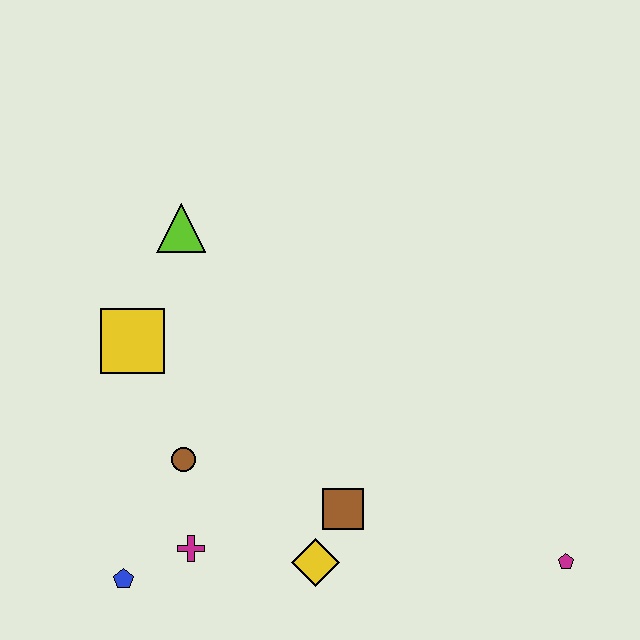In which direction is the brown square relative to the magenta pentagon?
The brown square is to the left of the magenta pentagon.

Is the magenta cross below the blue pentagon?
No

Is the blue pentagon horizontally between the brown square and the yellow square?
No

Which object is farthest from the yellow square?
The magenta pentagon is farthest from the yellow square.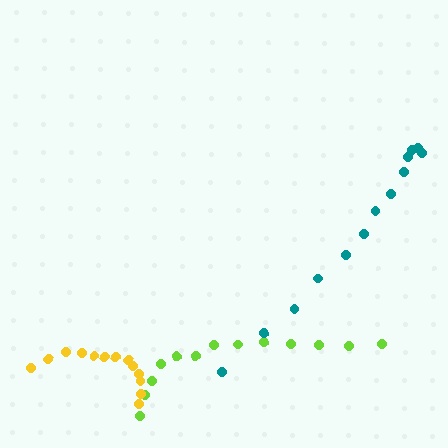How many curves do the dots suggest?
There are 3 distinct paths.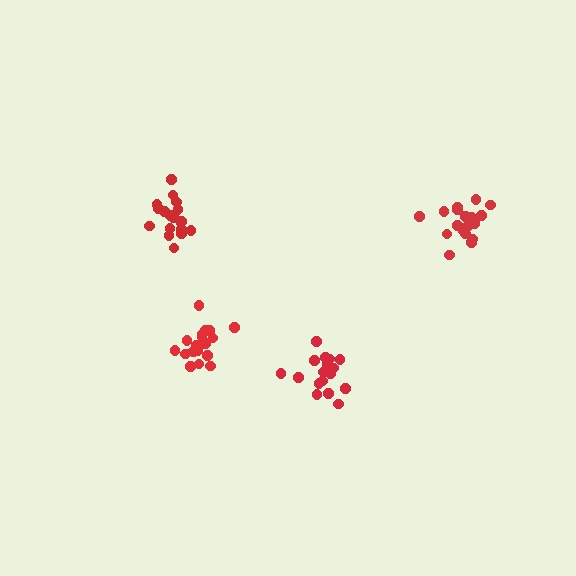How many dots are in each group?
Group 1: 18 dots, Group 2: 18 dots, Group 3: 18 dots, Group 4: 18 dots (72 total).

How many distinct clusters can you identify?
There are 4 distinct clusters.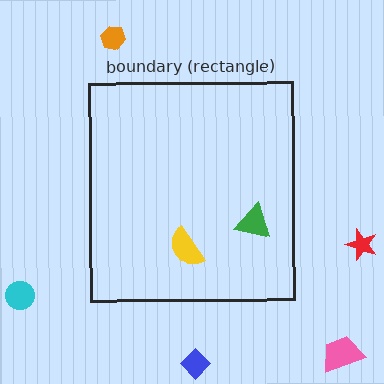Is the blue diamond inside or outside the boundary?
Outside.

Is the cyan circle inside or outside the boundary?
Outside.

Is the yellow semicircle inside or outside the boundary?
Inside.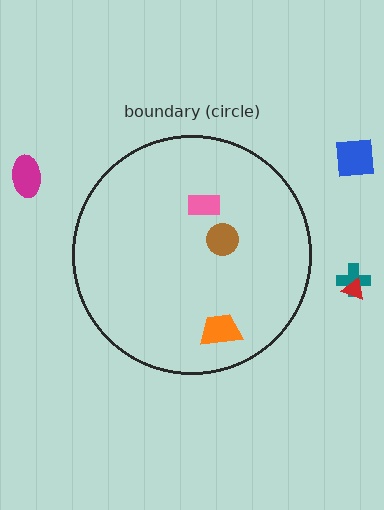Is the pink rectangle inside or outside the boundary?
Inside.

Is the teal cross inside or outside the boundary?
Outside.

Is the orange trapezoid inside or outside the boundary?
Inside.